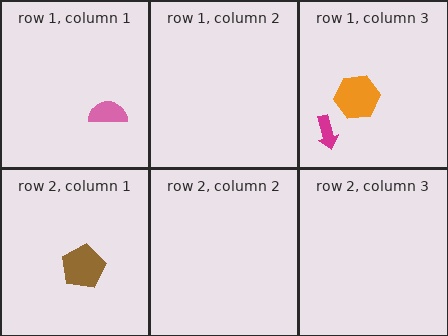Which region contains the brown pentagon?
The row 2, column 1 region.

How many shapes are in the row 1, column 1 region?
1.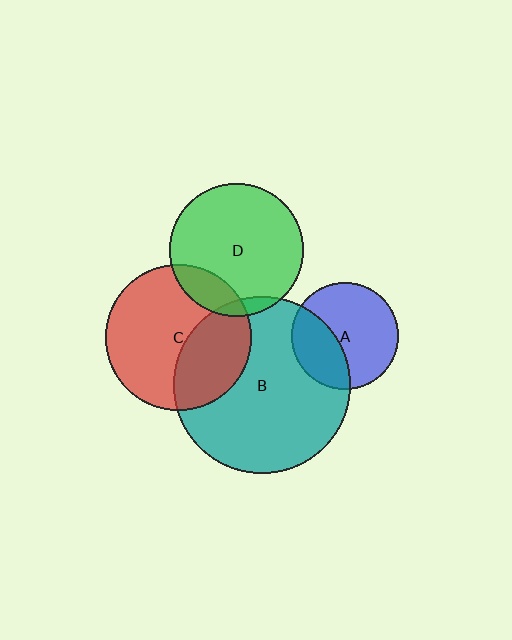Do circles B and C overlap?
Yes.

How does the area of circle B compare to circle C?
Approximately 1.5 times.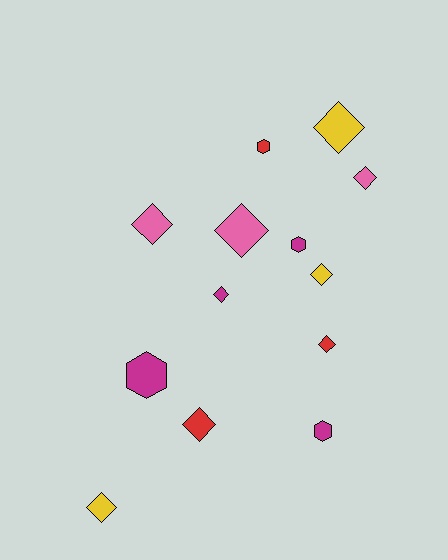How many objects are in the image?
There are 13 objects.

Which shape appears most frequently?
Diamond, with 9 objects.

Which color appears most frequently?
Magenta, with 4 objects.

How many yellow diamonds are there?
There are 3 yellow diamonds.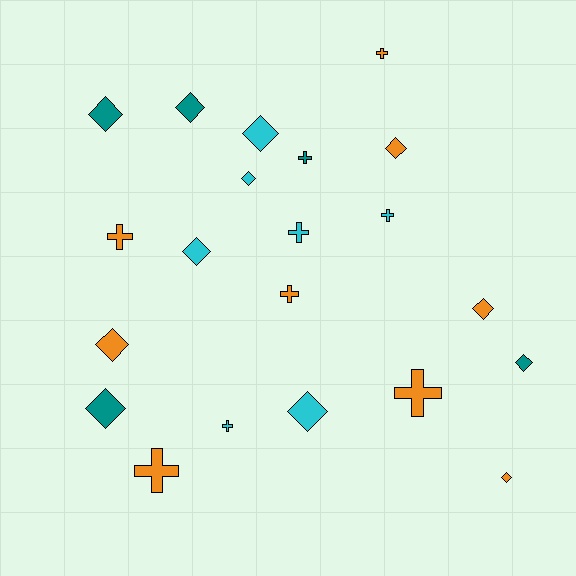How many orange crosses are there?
There are 5 orange crosses.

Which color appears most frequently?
Orange, with 9 objects.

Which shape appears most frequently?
Diamond, with 12 objects.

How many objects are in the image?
There are 21 objects.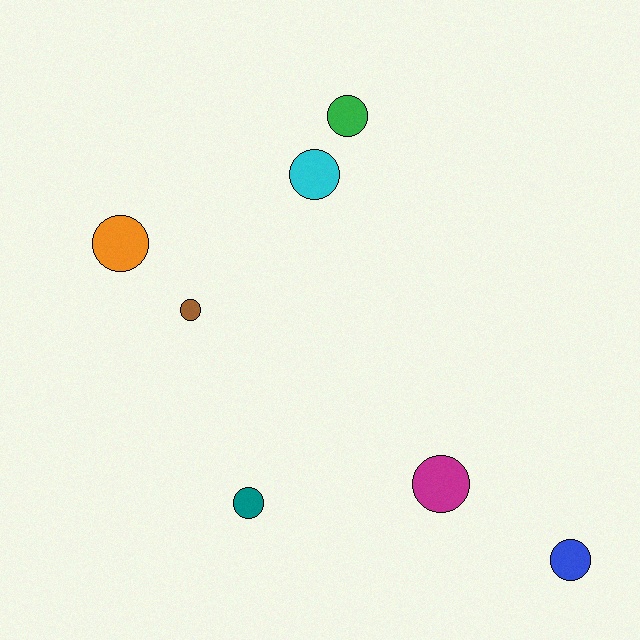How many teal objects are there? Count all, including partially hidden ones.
There is 1 teal object.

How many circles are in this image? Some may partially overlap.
There are 7 circles.